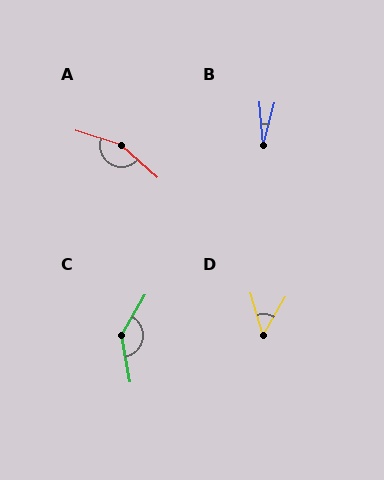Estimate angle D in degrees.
Approximately 46 degrees.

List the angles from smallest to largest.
B (21°), D (46°), C (139°), A (156°).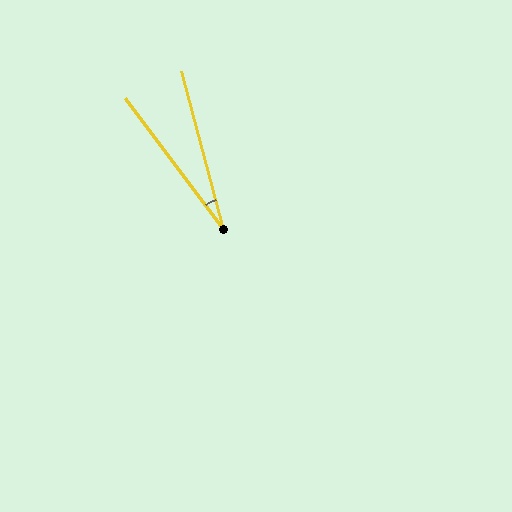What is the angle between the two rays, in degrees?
Approximately 22 degrees.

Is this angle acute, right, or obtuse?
It is acute.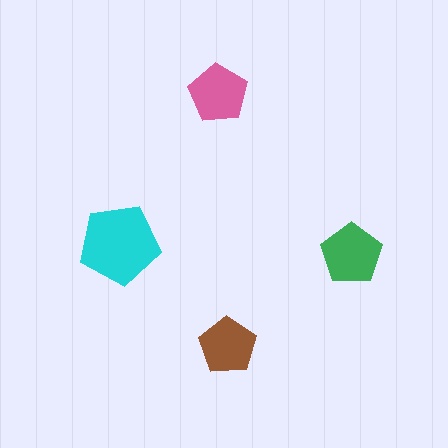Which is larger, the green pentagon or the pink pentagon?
The green one.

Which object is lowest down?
The brown pentagon is bottommost.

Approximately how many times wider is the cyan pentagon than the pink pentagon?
About 1.5 times wider.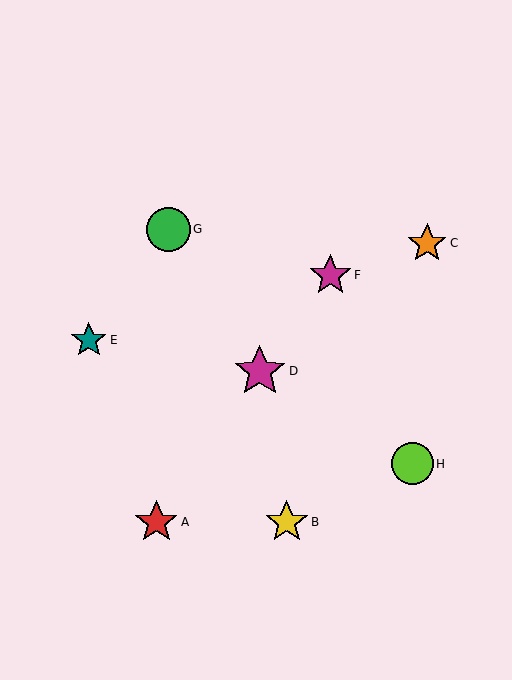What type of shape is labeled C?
Shape C is an orange star.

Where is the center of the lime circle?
The center of the lime circle is at (412, 464).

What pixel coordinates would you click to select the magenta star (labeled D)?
Click at (260, 371) to select the magenta star D.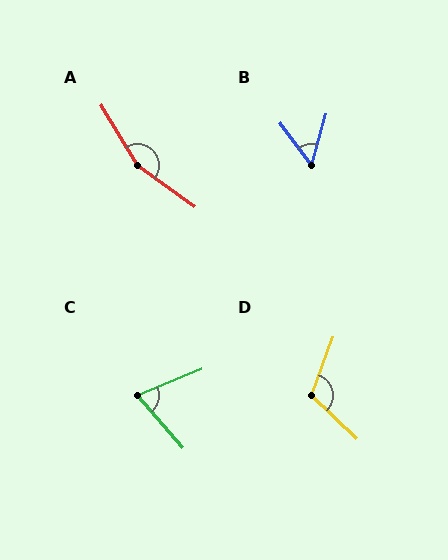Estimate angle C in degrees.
Approximately 71 degrees.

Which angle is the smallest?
B, at approximately 53 degrees.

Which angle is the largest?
A, at approximately 157 degrees.